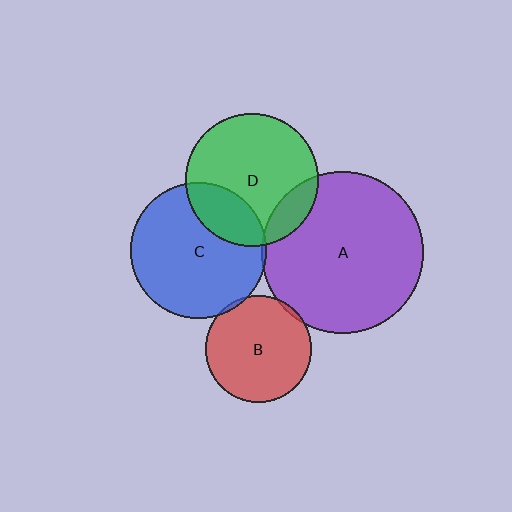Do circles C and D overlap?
Yes.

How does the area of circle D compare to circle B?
Approximately 1.6 times.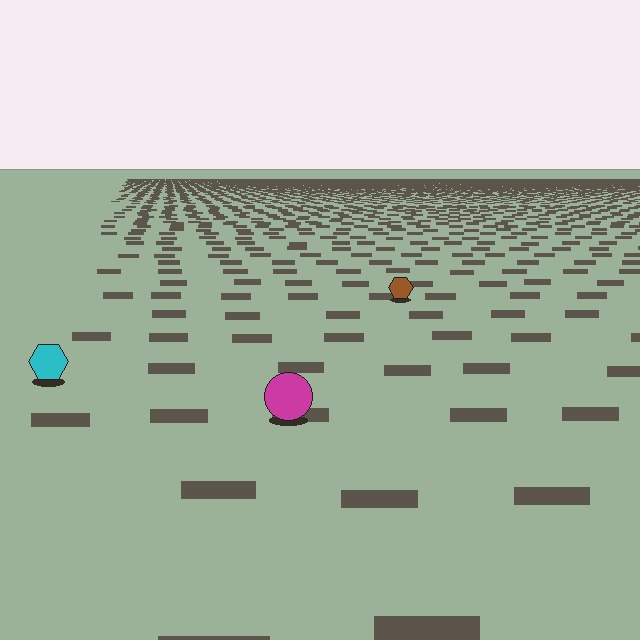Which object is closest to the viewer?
The magenta circle is closest. The texture marks near it are larger and more spread out.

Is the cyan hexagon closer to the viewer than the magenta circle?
No. The magenta circle is closer — you can tell from the texture gradient: the ground texture is coarser near it.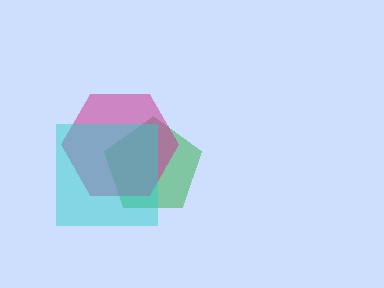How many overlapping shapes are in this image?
There are 3 overlapping shapes in the image.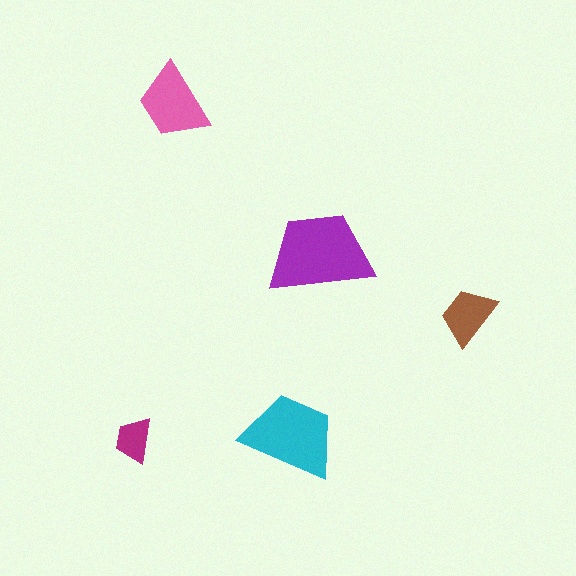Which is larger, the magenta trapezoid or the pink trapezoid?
The pink one.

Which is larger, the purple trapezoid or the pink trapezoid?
The purple one.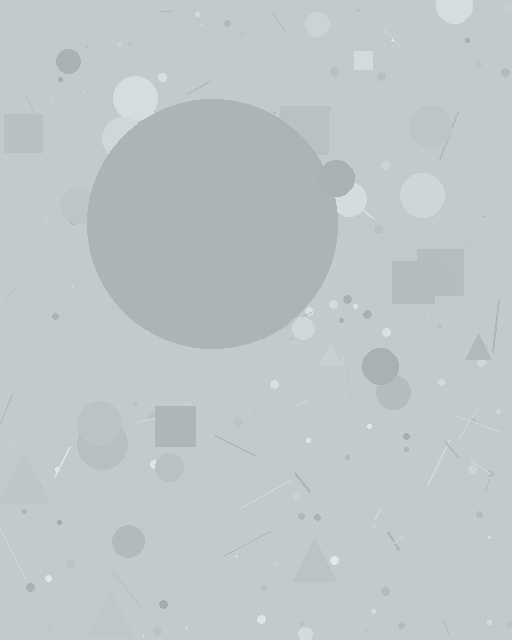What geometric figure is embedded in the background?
A circle is embedded in the background.